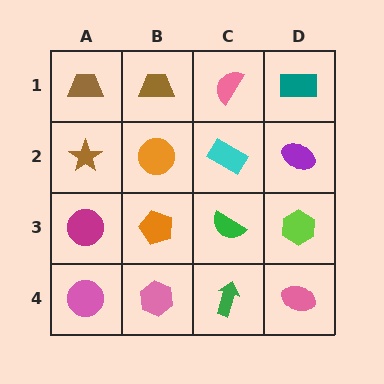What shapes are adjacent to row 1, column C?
A cyan rectangle (row 2, column C), a brown trapezoid (row 1, column B), a teal rectangle (row 1, column D).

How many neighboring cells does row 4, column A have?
2.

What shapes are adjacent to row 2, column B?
A brown trapezoid (row 1, column B), an orange pentagon (row 3, column B), a brown star (row 2, column A), a cyan rectangle (row 2, column C).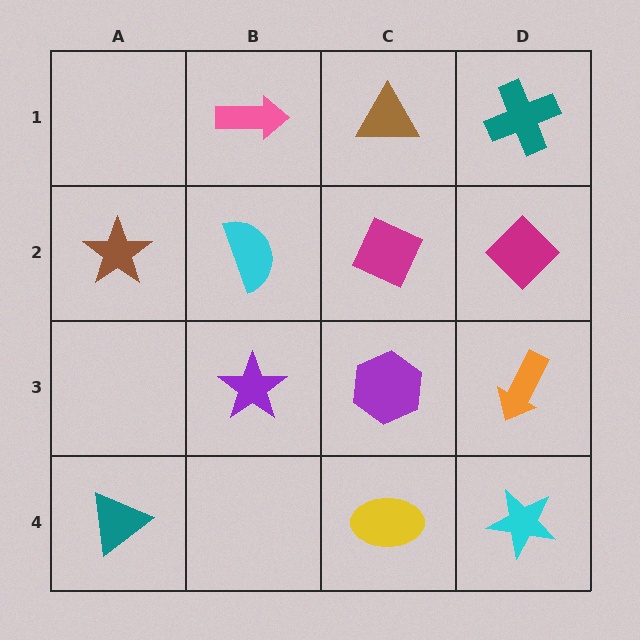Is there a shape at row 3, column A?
No, that cell is empty.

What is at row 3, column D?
An orange arrow.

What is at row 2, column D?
A magenta diamond.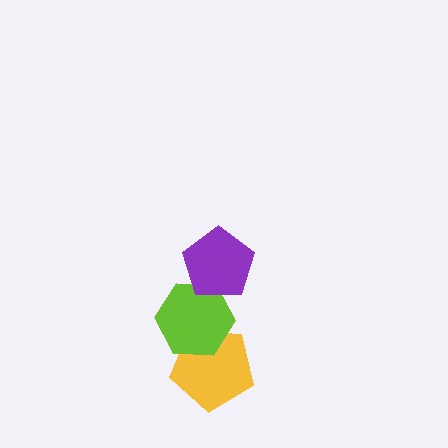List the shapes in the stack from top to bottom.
From top to bottom: the purple pentagon, the lime hexagon, the yellow pentagon.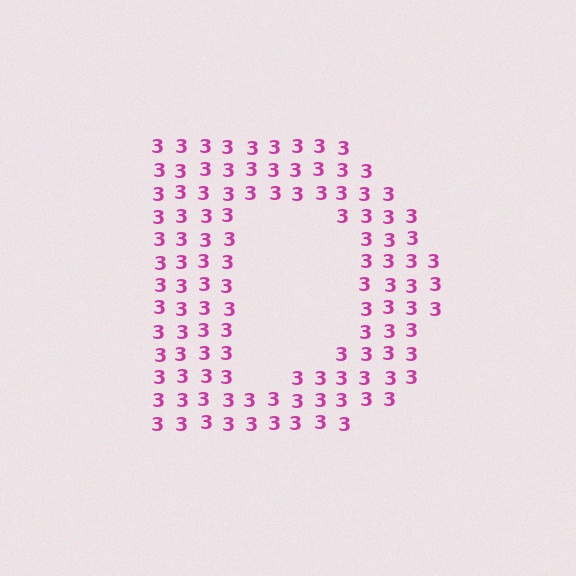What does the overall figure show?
The overall figure shows the letter D.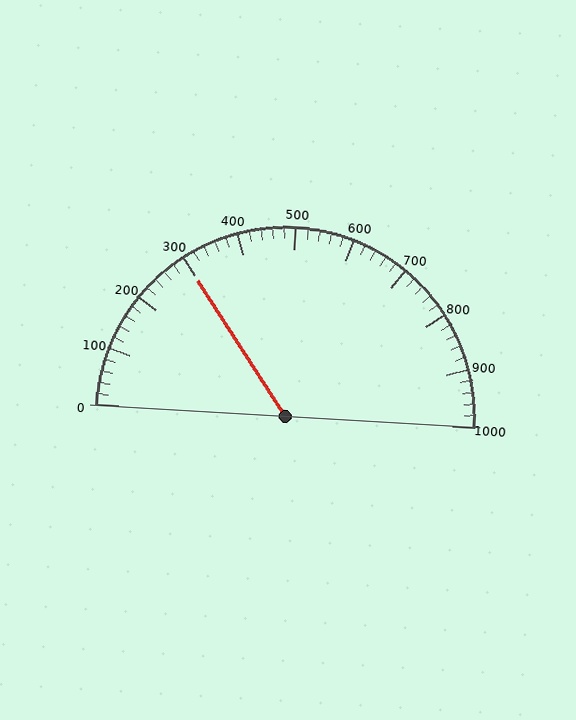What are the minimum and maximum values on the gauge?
The gauge ranges from 0 to 1000.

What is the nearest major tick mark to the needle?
The nearest major tick mark is 300.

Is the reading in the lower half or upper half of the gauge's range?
The reading is in the lower half of the range (0 to 1000).